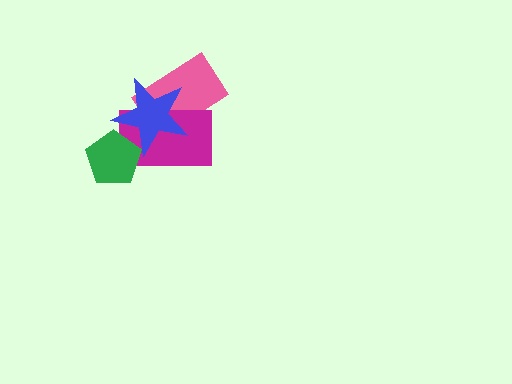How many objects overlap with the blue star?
3 objects overlap with the blue star.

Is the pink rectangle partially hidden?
Yes, it is partially covered by another shape.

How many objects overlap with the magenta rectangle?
3 objects overlap with the magenta rectangle.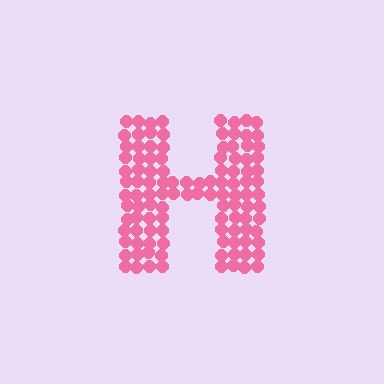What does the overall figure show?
The overall figure shows the letter H.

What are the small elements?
The small elements are circles.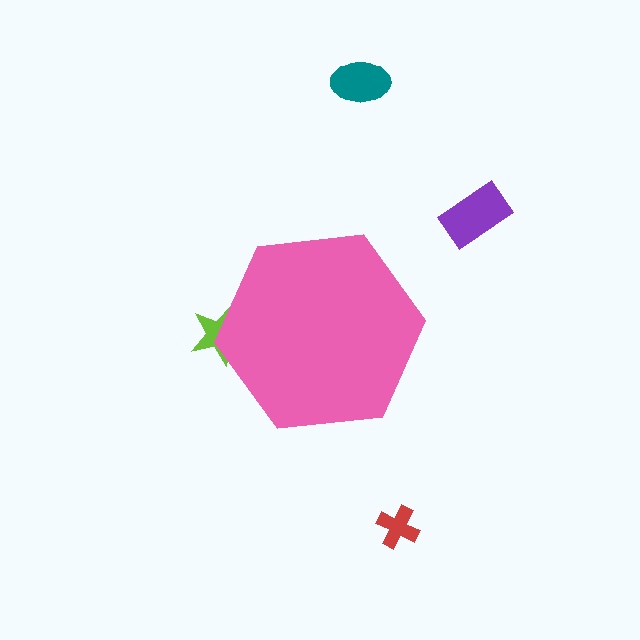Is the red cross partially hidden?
No, the red cross is fully visible.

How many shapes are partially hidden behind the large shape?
1 shape is partially hidden.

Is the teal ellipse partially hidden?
No, the teal ellipse is fully visible.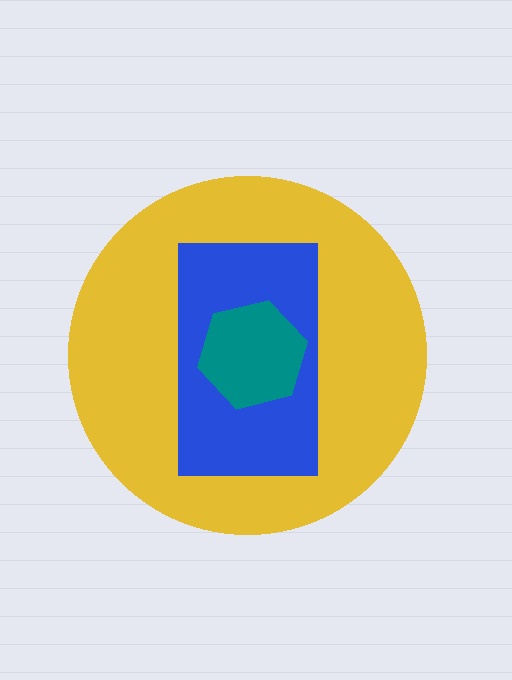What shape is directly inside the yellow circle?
The blue rectangle.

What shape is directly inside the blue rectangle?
The teal hexagon.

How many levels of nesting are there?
3.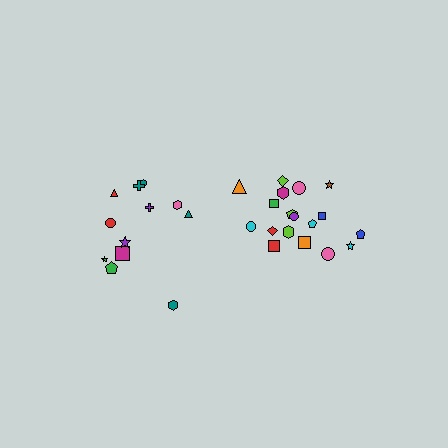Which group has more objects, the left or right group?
The right group.